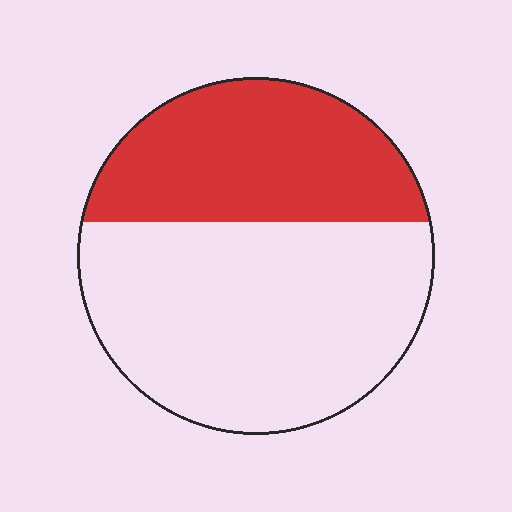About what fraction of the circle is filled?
About three eighths (3/8).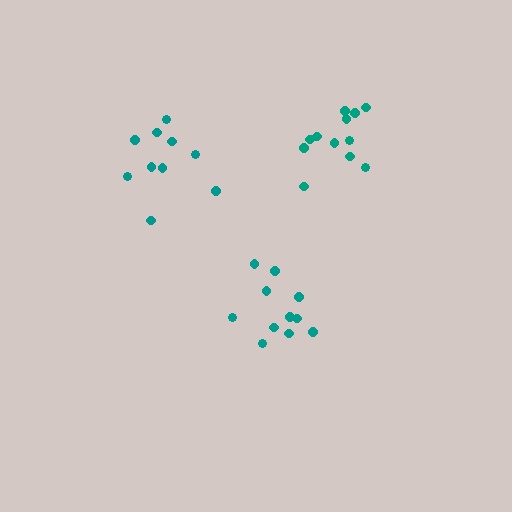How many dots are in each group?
Group 1: 12 dots, Group 2: 11 dots, Group 3: 10 dots (33 total).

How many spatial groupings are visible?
There are 3 spatial groupings.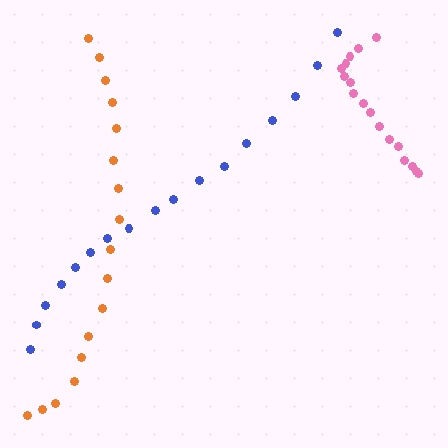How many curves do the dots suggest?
There are 3 distinct paths.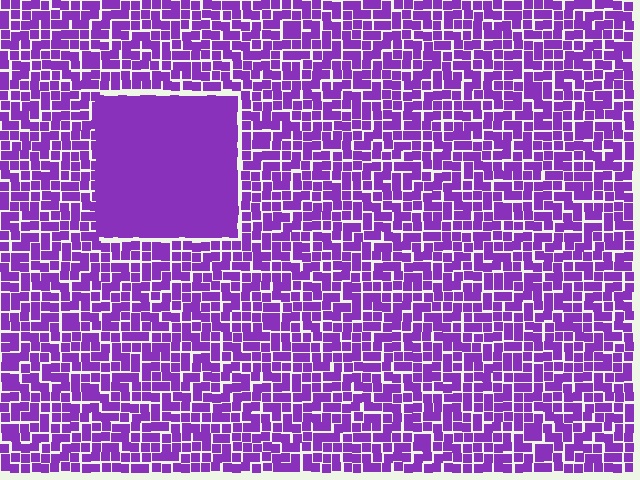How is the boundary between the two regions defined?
The boundary is defined by a change in element density (approximately 1.8x ratio). All elements are the same color, size, and shape.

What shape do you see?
I see a rectangle.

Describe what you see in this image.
The image contains small purple elements arranged at two different densities. A rectangle-shaped region is visible where the elements are more densely packed than the surrounding area.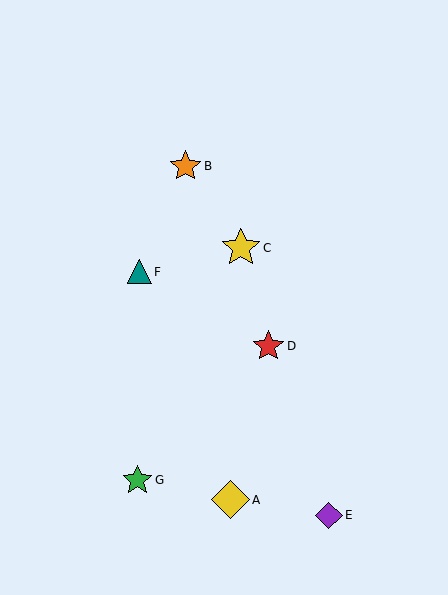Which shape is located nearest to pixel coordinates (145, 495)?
The green star (labeled G) at (137, 480) is nearest to that location.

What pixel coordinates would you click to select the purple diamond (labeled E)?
Click at (329, 515) to select the purple diamond E.